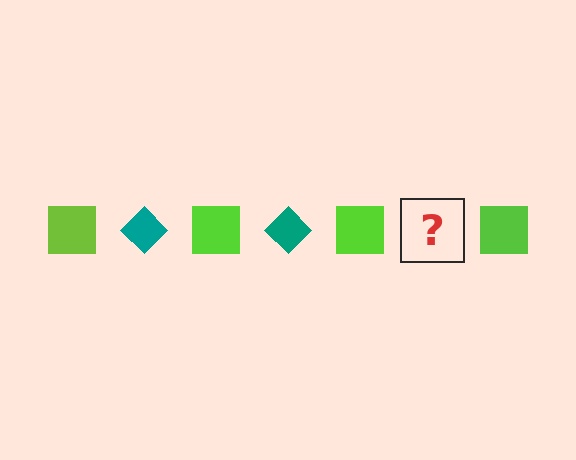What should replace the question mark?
The question mark should be replaced with a teal diamond.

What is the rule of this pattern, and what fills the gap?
The rule is that the pattern alternates between lime square and teal diamond. The gap should be filled with a teal diamond.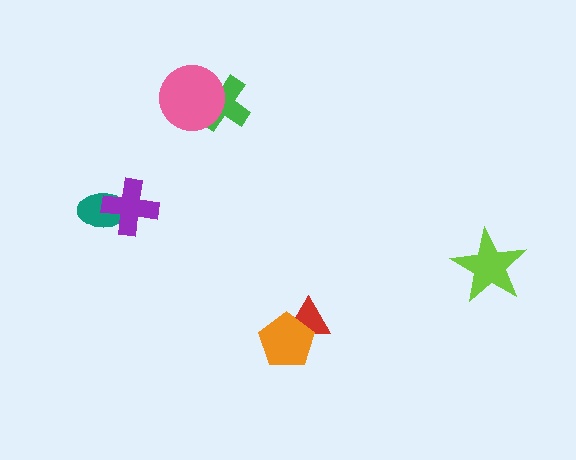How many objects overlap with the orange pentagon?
1 object overlaps with the orange pentagon.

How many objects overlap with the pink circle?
1 object overlaps with the pink circle.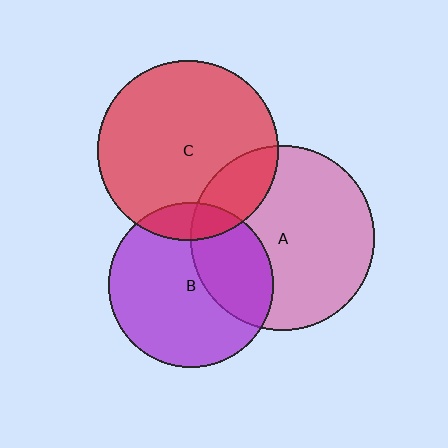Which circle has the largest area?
Circle A (pink).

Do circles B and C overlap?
Yes.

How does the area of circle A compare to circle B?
Approximately 1.3 times.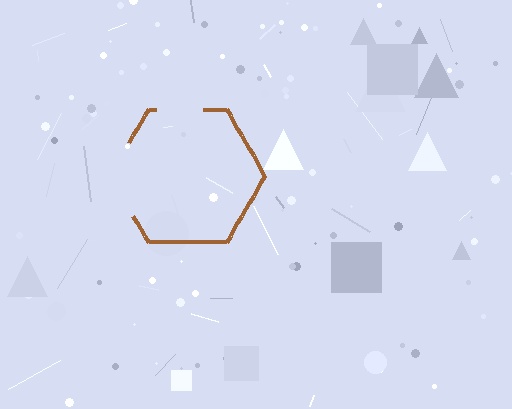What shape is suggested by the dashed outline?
The dashed outline suggests a hexagon.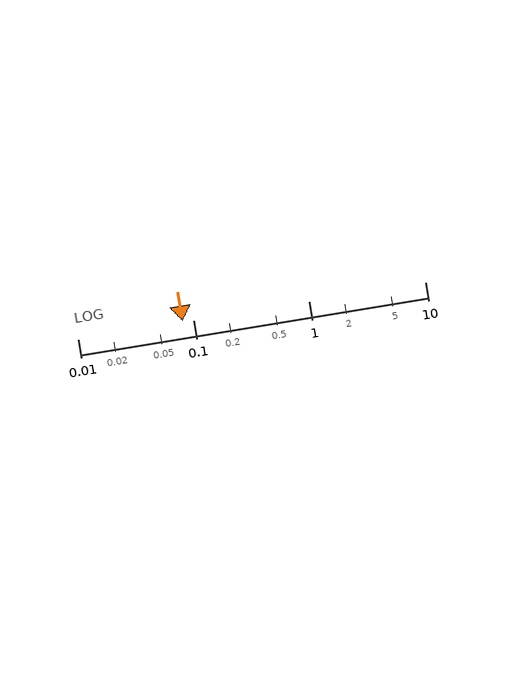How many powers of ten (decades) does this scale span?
The scale spans 3 decades, from 0.01 to 10.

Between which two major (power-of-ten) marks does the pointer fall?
The pointer is between 0.01 and 0.1.